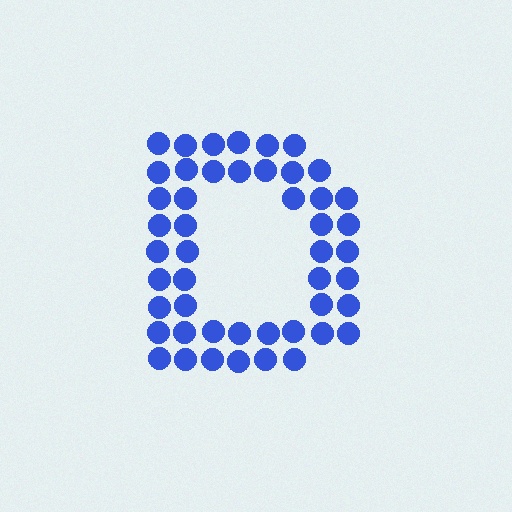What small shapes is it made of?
It is made of small circles.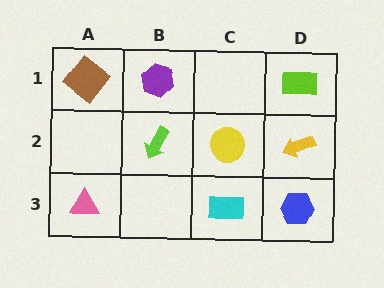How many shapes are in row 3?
3 shapes.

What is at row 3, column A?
A pink triangle.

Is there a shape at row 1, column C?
No, that cell is empty.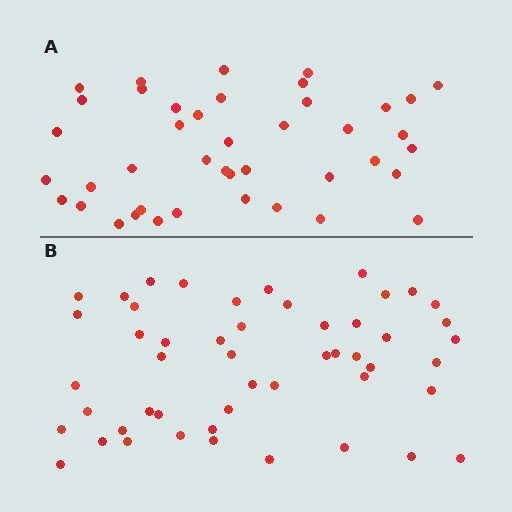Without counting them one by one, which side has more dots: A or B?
Region B (the bottom region) has more dots.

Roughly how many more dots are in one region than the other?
Region B has roughly 8 or so more dots than region A.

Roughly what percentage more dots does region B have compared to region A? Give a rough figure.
About 20% more.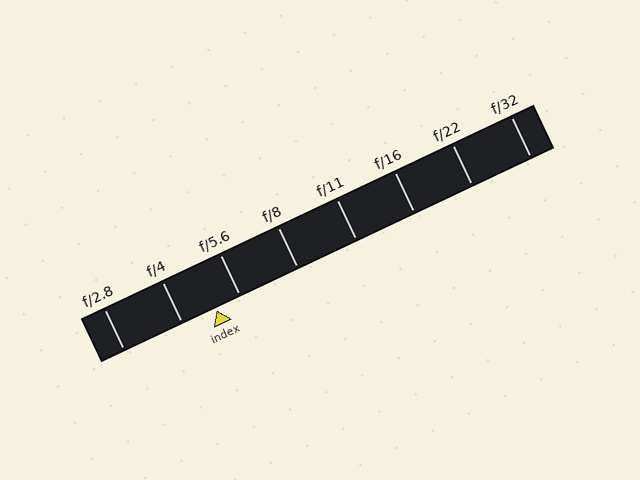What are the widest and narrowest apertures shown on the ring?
The widest aperture shown is f/2.8 and the narrowest is f/32.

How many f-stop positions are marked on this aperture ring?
There are 8 f-stop positions marked.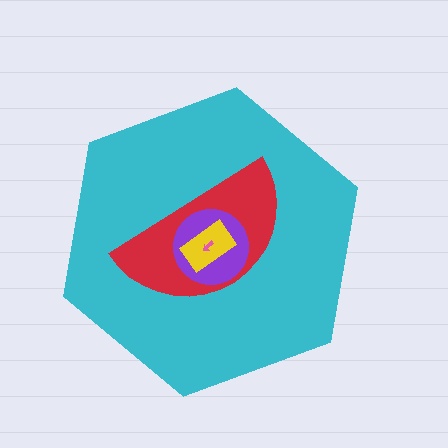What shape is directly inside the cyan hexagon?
The red semicircle.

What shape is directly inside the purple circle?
The yellow rectangle.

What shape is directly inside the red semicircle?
The purple circle.